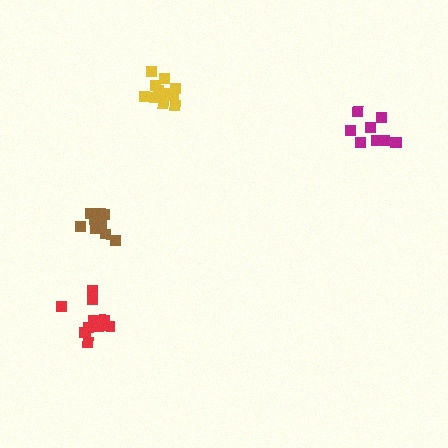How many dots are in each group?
Group 1: 10 dots, Group 2: 11 dots, Group 3: 8 dots, Group 4: 11 dots (40 total).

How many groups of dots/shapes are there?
There are 4 groups.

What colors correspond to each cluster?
The clusters are colored: brown, yellow, magenta, red.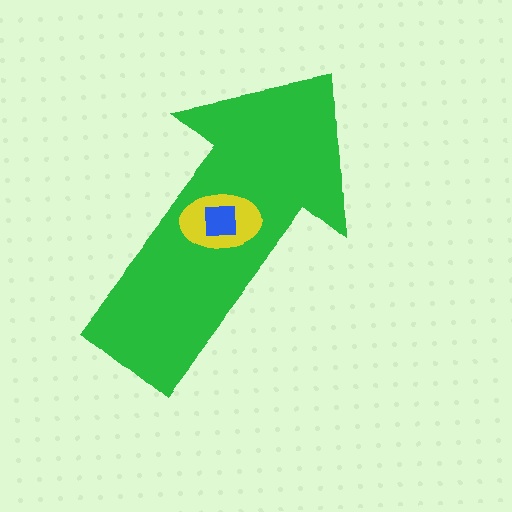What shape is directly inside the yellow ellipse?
The blue square.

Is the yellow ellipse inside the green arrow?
Yes.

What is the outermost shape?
The green arrow.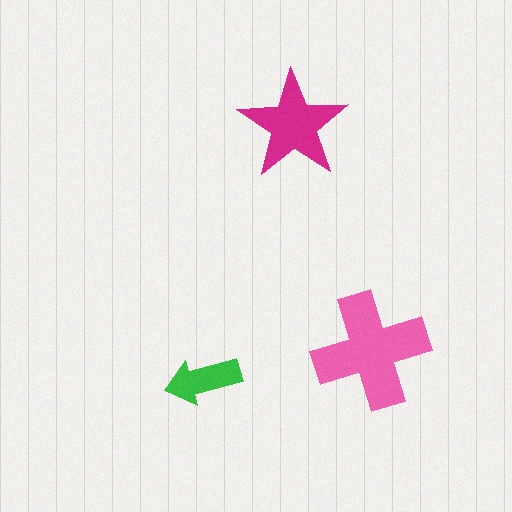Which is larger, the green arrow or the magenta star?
The magenta star.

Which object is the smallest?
The green arrow.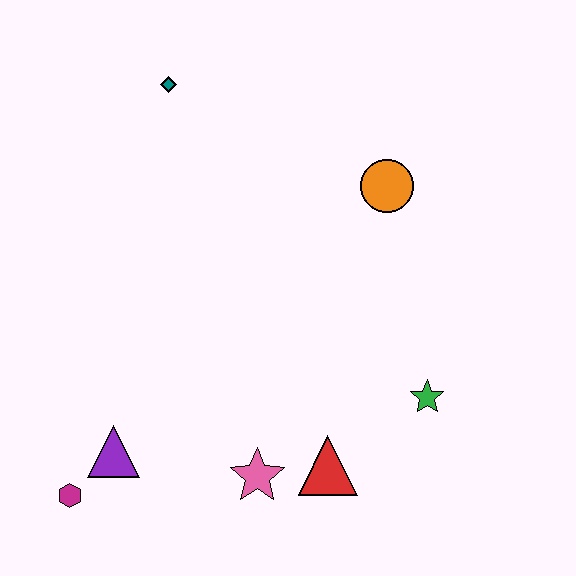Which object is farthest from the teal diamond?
The magenta hexagon is farthest from the teal diamond.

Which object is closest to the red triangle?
The pink star is closest to the red triangle.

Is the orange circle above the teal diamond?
No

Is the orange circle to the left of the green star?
Yes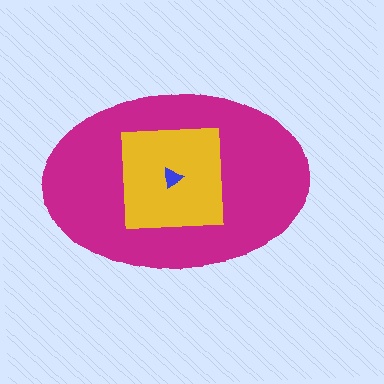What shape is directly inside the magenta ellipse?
The yellow square.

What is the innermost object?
The blue triangle.